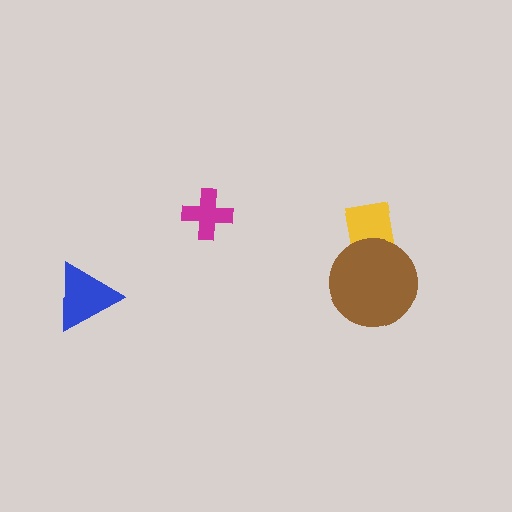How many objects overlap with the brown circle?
1 object overlaps with the brown circle.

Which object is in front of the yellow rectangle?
The brown circle is in front of the yellow rectangle.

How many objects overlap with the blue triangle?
0 objects overlap with the blue triangle.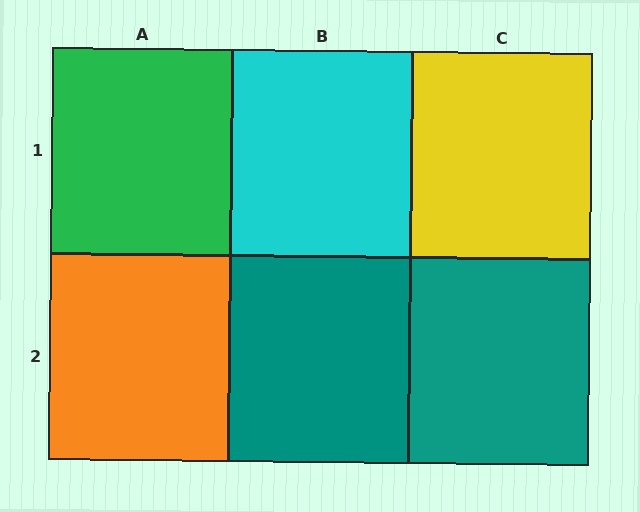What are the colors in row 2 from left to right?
Orange, teal, teal.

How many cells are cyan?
1 cell is cyan.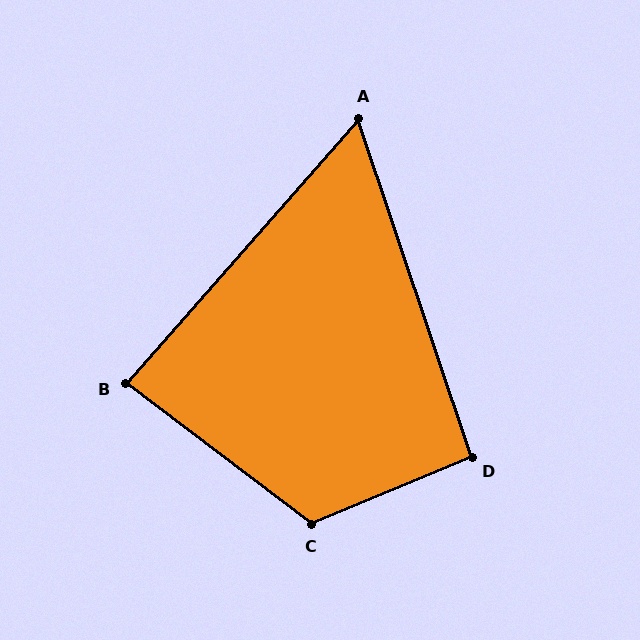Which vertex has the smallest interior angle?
A, at approximately 60 degrees.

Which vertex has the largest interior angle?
C, at approximately 120 degrees.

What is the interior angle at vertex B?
Approximately 86 degrees (approximately right).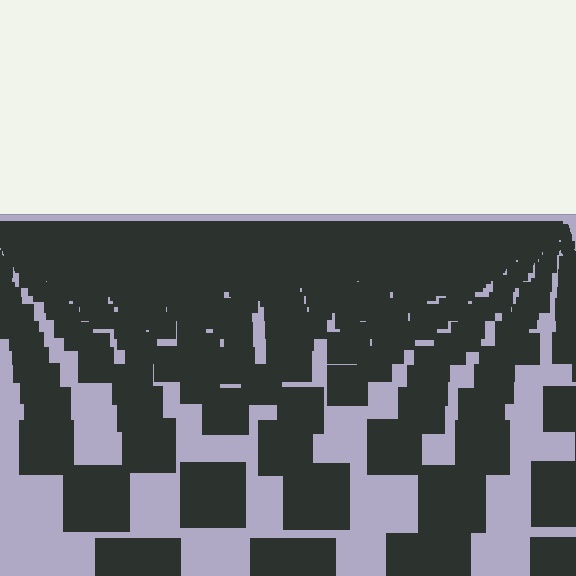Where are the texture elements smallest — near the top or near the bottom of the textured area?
Near the top.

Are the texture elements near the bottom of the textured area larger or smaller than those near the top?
Larger. Near the bottom, elements are closer to the viewer and appear at a bigger on-screen size.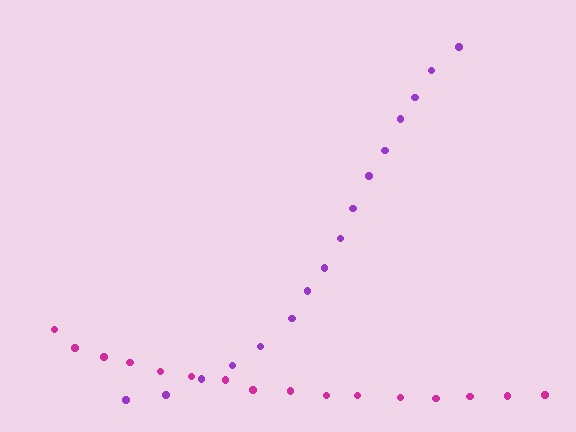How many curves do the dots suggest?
There are 2 distinct paths.